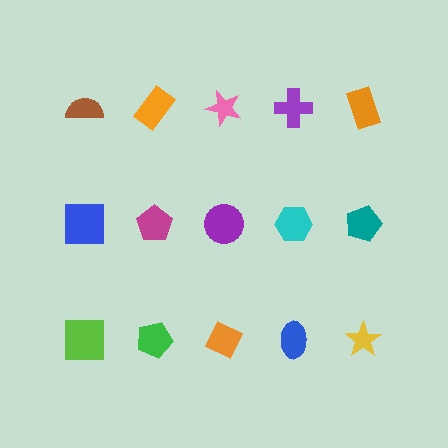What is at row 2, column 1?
A blue square.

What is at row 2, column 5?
A teal pentagon.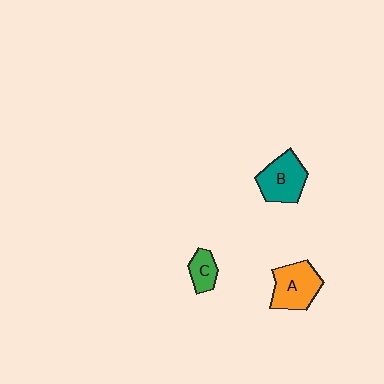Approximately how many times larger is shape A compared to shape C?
Approximately 2.1 times.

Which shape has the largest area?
Shape A (orange).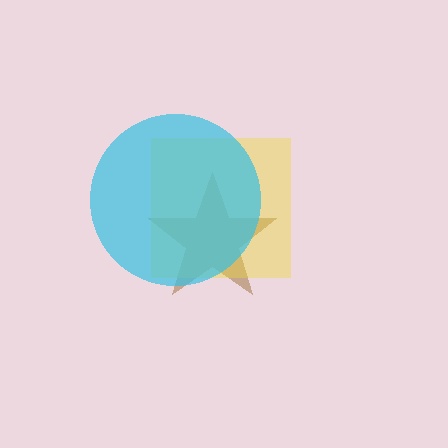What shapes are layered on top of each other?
The layered shapes are: a brown star, a yellow square, a cyan circle.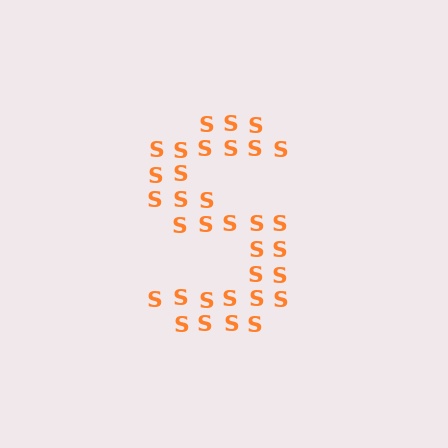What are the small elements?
The small elements are letter S's.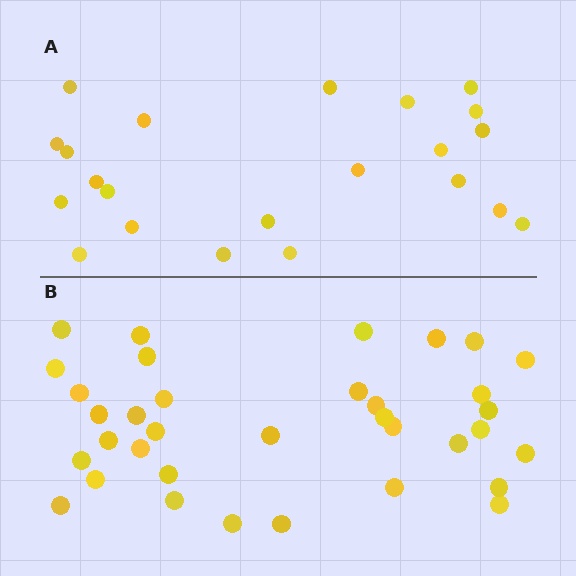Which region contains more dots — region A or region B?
Region B (the bottom region) has more dots.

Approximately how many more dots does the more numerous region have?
Region B has approximately 15 more dots than region A.